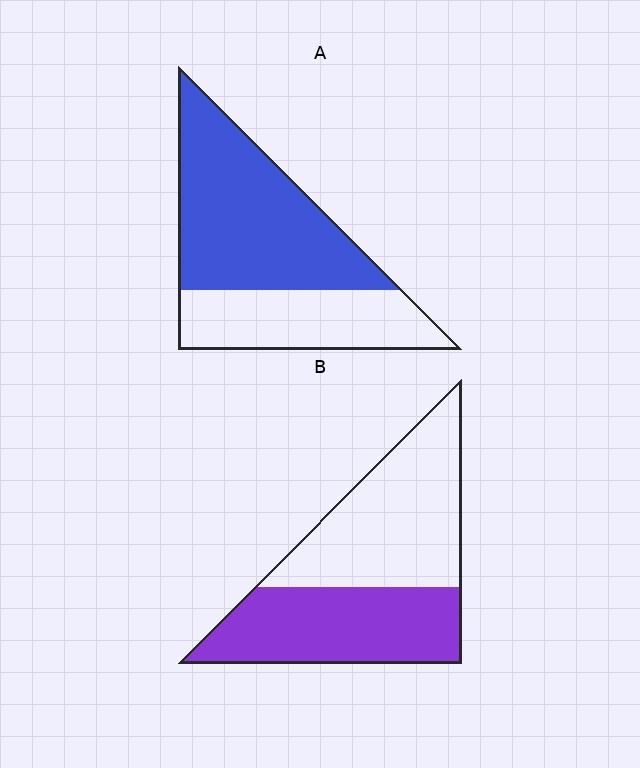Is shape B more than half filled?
Roughly half.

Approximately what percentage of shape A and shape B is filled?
A is approximately 60% and B is approximately 45%.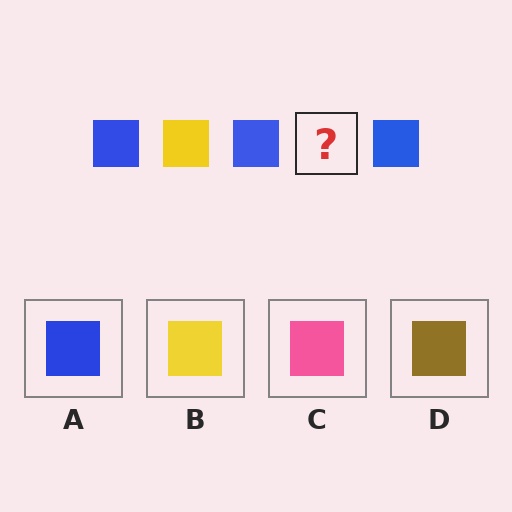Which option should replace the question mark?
Option B.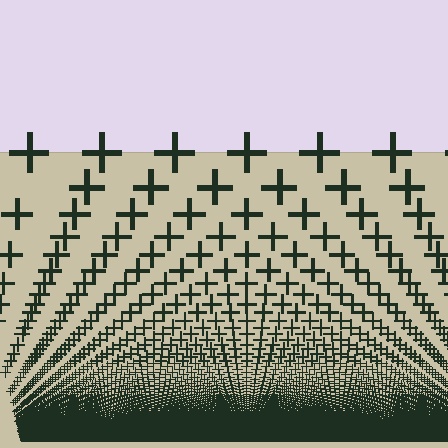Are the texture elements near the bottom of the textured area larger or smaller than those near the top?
Smaller. The gradient is inverted — elements near the bottom are smaller and denser.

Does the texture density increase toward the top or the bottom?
Density increases toward the bottom.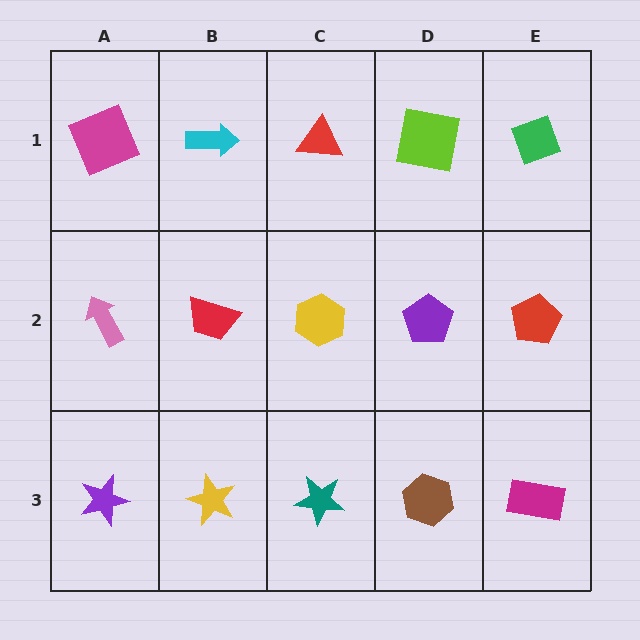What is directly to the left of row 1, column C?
A cyan arrow.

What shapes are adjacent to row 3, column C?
A yellow hexagon (row 2, column C), a yellow star (row 3, column B), a brown hexagon (row 3, column D).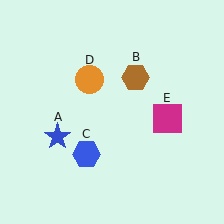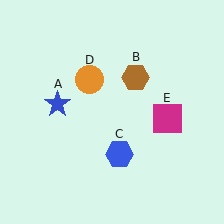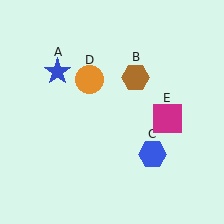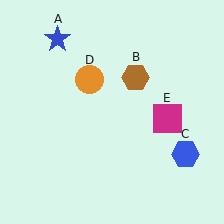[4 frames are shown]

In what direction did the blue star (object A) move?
The blue star (object A) moved up.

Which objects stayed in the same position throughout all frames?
Brown hexagon (object B) and orange circle (object D) and magenta square (object E) remained stationary.